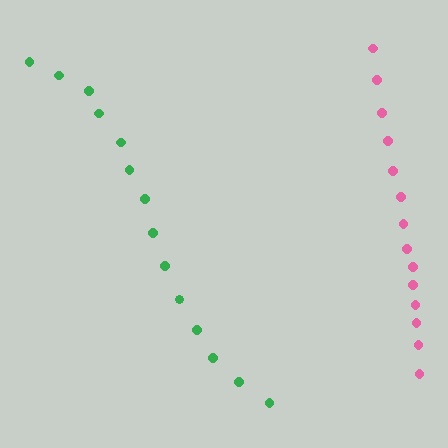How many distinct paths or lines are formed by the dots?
There are 2 distinct paths.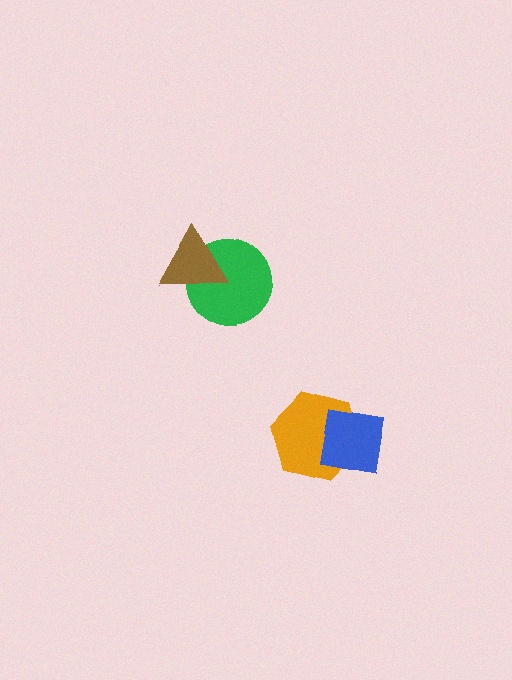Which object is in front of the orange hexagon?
The blue square is in front of the orange hexagon.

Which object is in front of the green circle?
The brown triangle is in front of the green circle.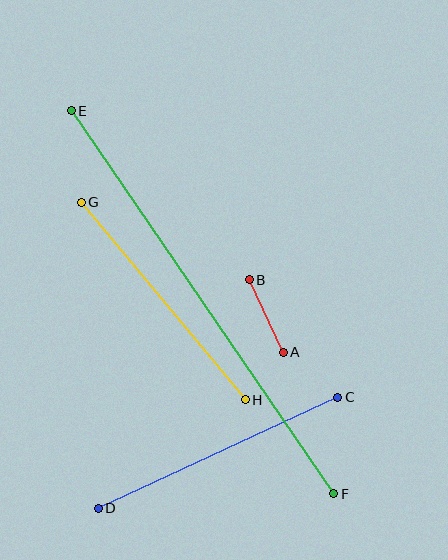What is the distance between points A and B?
The distance is approximately 80 pixels.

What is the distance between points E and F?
The distance is approximately 464 pixels.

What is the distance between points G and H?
The distance is approximately 257 pixels.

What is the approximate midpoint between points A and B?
The midpoint is at approximately (266, 316) pixels.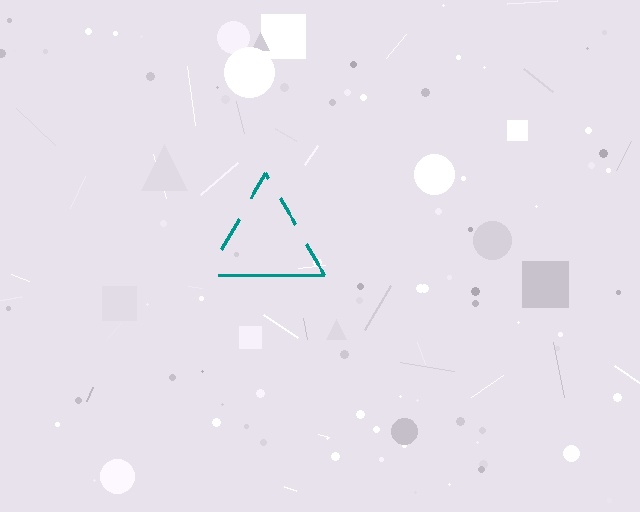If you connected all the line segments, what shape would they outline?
They would outline a triangle.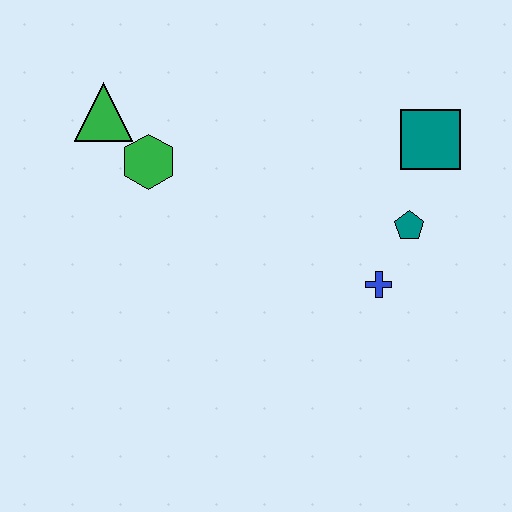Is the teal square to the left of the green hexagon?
No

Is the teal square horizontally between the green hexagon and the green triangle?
No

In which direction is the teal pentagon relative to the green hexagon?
The teal pentagon is to the right of the green hexagon.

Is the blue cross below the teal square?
Yes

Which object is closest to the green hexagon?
The green triangle is closest to the green hexagon.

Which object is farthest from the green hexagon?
The teal square is farthest from the green hexagon.